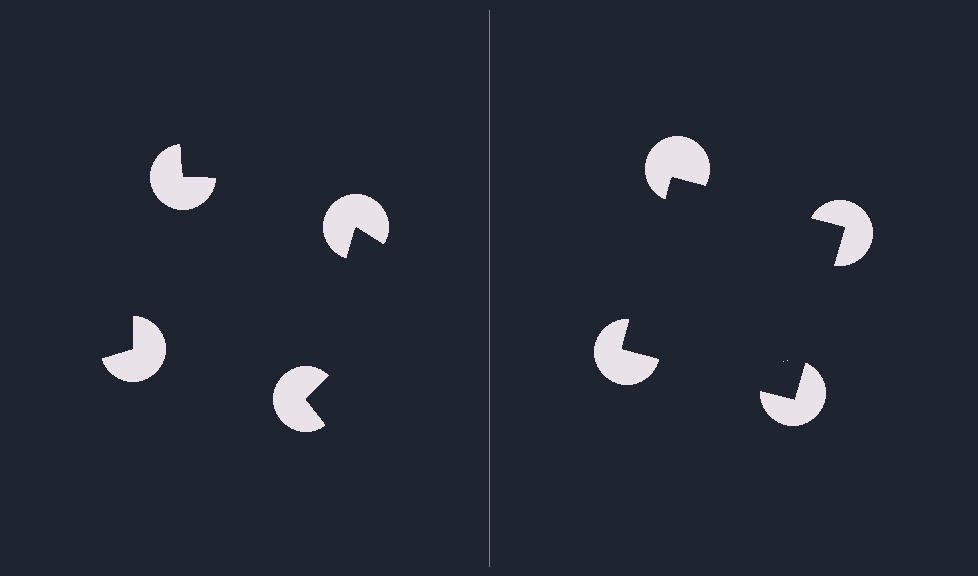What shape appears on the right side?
An illusory square.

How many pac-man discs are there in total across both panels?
8 — 4 on each side.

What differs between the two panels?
The pac-man discs are positioned identically on both sides; only the wedge orientations differ. On the right they align to a square; on the left they are misaligned.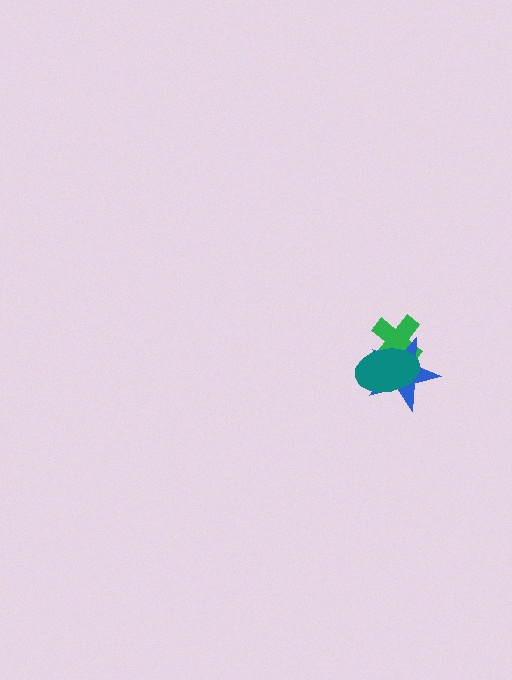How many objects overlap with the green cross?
2 objects overlap with the green cross.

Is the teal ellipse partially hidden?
No, no other shape covers it.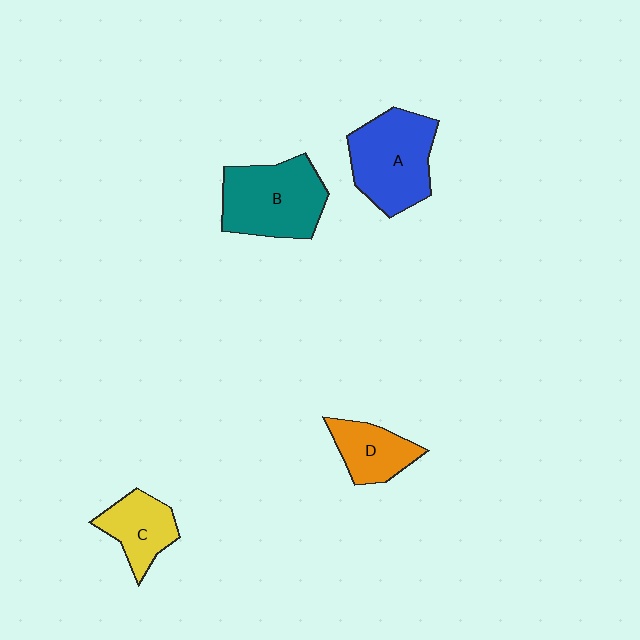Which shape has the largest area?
Shape A (blue).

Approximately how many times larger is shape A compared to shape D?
Approximately 1.8 times.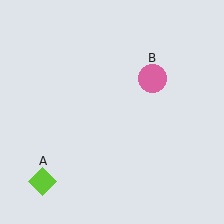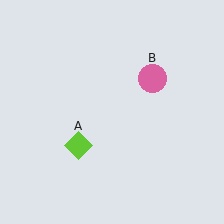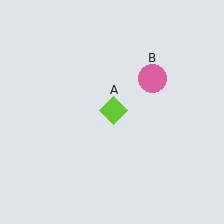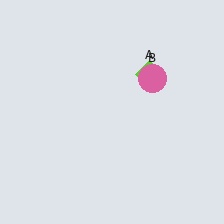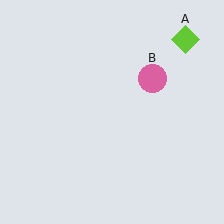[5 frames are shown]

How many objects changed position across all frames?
1 object changed position: lime diamond (object A).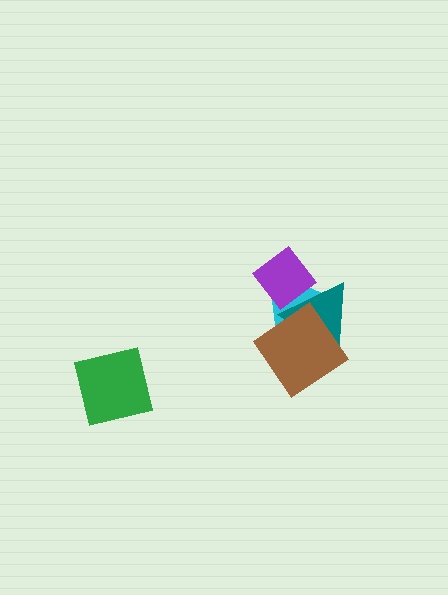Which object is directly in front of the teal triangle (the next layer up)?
The brown diamond is directly in front of the teal triangle.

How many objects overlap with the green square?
0 objects overlap with the green square.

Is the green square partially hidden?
No, no other shape covers it.